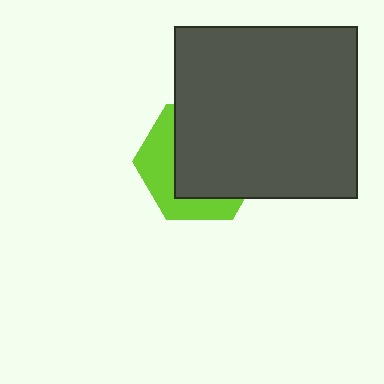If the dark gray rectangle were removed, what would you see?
You would see the complete lime hexagon.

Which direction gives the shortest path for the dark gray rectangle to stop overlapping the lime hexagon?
Moving toward the upper-right gives the shortest separation.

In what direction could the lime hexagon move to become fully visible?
The lime hexagon could move toward the lower-left. That would shift it out from behind the dark gray rectangle entirely.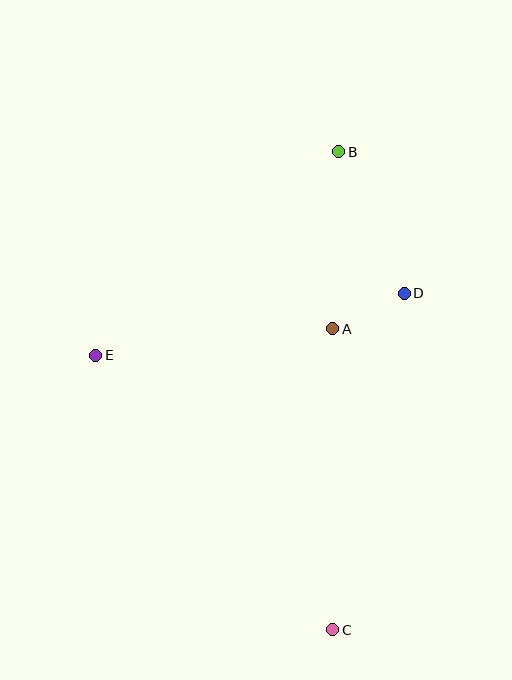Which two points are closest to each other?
Points A and D are closest to each other.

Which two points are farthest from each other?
Points B and C are farthest from each other.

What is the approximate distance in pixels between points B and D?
The distance between B and D is approximately 156 pixels.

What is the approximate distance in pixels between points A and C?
The distance between A and C is approximately 301 pixels.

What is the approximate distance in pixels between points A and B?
The distance between A and B is approximately 177 pixels.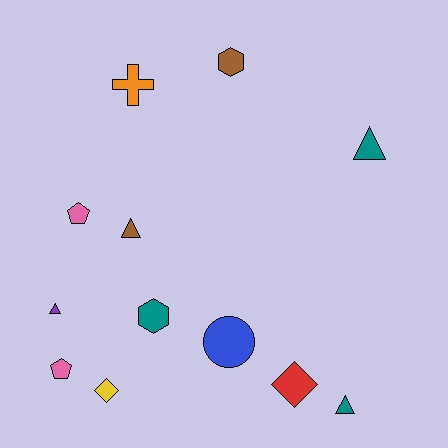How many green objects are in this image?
There are no green objects.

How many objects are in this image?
There are 12 objects.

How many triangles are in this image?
There are 4 triangles.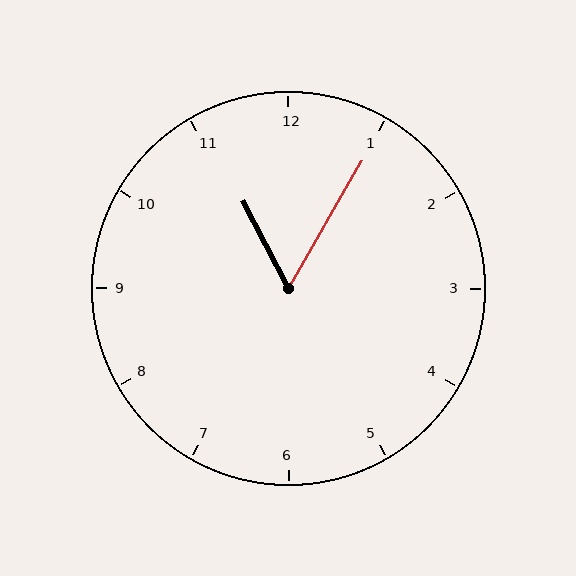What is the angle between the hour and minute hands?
Approximately 58 degrees.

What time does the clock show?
11:05.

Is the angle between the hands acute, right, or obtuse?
It is acute.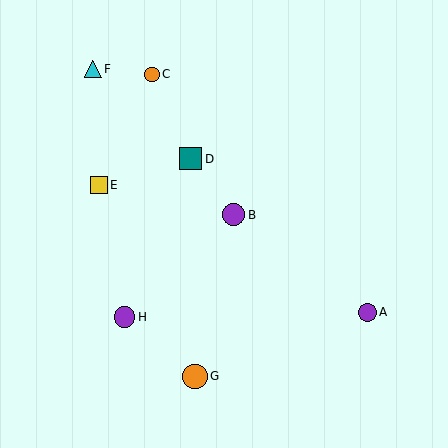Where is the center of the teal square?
The center of the teal square is at (191, 159).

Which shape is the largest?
The orange circle (labeled G) is the largest.